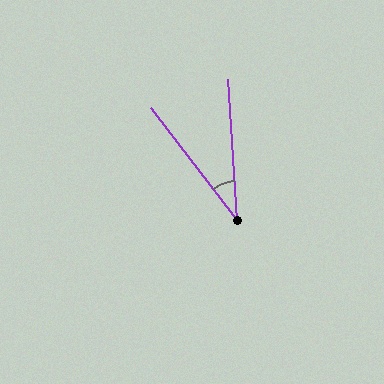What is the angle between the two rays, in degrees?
Approximately 34 degrees.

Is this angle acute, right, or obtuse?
It is acute.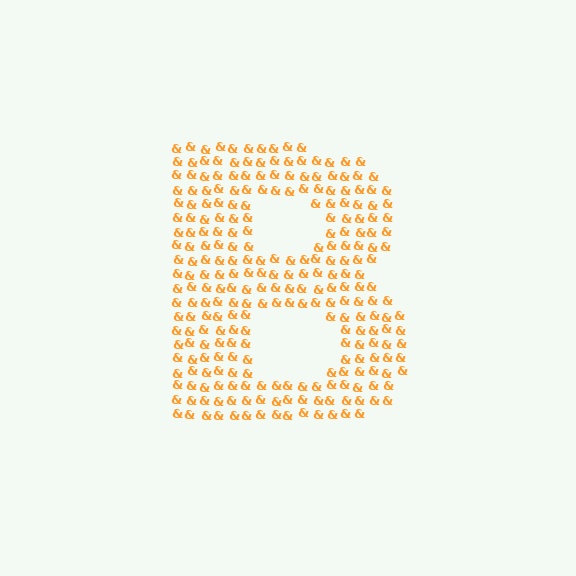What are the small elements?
The small elements are ampersands.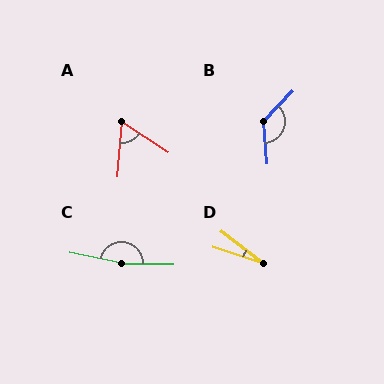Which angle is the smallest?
D, at approximately 19 degrees.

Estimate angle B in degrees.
Approximately 131 degrees.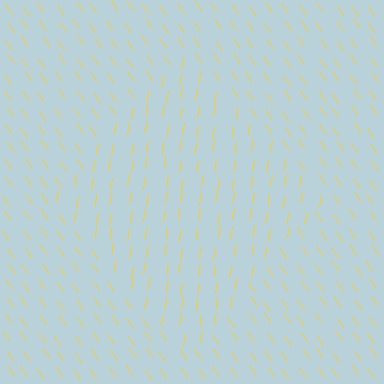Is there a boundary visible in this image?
Yes, there is a texture boundary formed by a change in line orientation.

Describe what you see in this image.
The image is filled with small yellow line segments. A diamond region in the image has lines oriented differently from the surrounding lines, creating a visible texture boundary.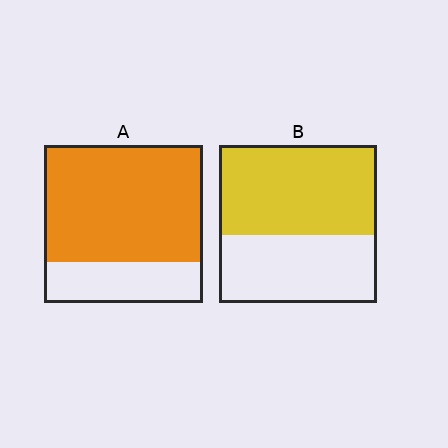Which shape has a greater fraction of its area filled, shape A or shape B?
Shape A.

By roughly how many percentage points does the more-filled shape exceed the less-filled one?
By roughly 15 percentage points (A over B).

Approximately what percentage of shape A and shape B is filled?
A is approximately 75% and B is approximately 55%.